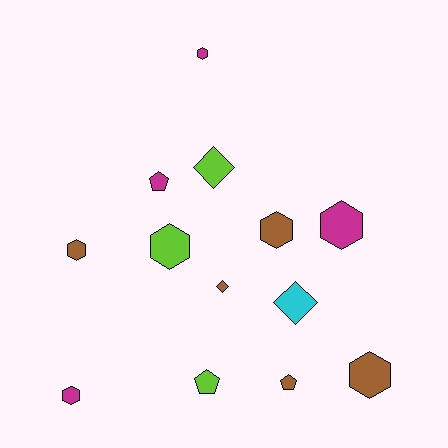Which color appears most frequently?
Brown, with 5 objects.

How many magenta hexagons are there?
There are 3 magenta hexagons.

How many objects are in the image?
There are 13 objects.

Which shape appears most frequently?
Hexagon, with 7 objects.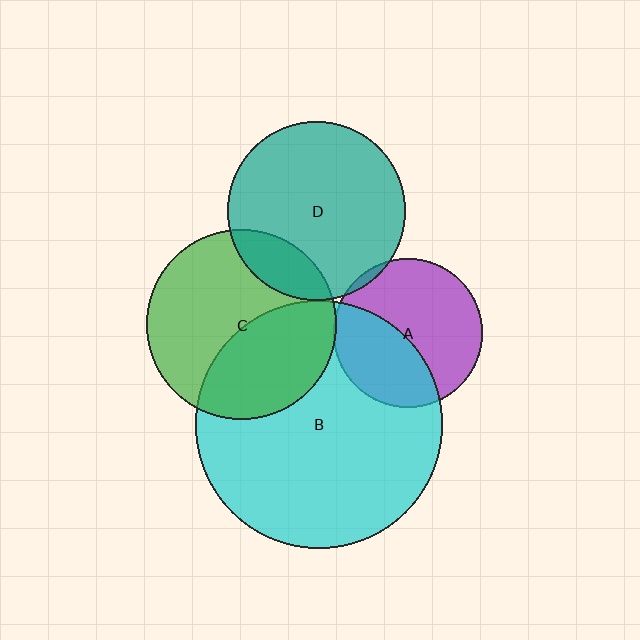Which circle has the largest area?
Circle B (cyan).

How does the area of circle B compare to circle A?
Approximately 2.8 times.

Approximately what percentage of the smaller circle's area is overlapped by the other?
Approximately 15%.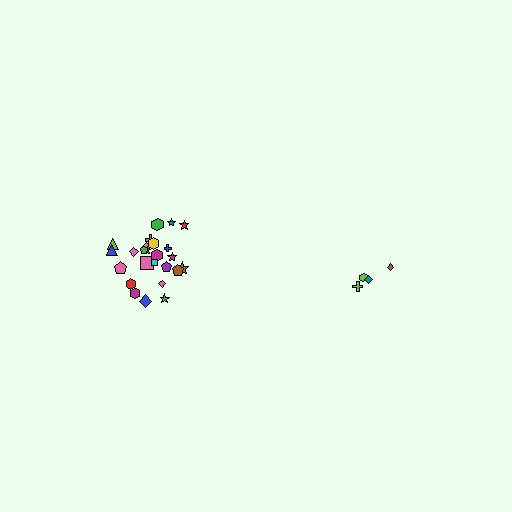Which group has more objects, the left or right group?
The left group.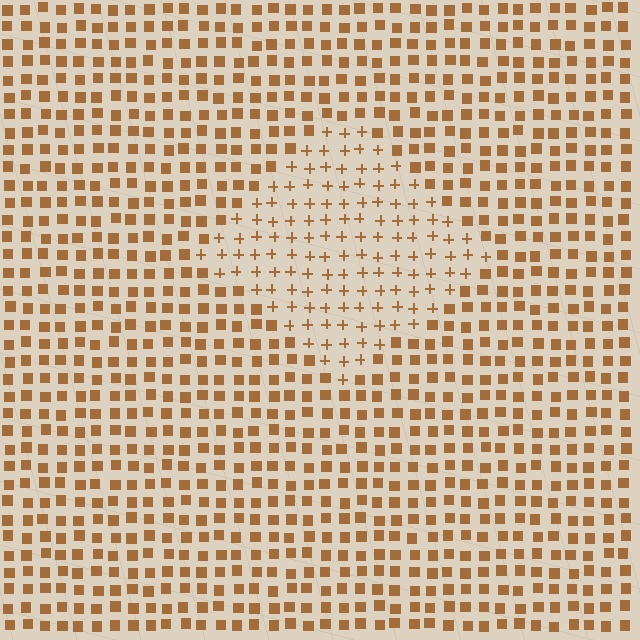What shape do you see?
I see a diamond.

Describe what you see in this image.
The image is filled with small brown elements arranged in a uniform grid. A diamond-shaped region contains plus signs, while the surrounding area contains squares. The boundary is defined purely by the change in element shape.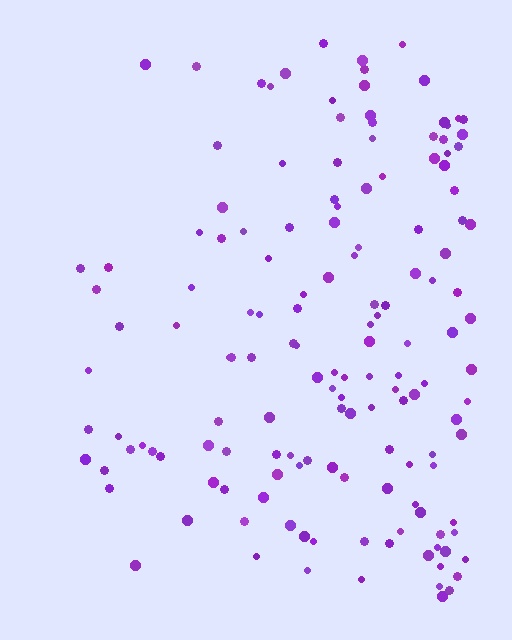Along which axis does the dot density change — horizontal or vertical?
Horizontal.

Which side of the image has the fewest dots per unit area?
The left.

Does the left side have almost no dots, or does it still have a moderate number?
Still a moderate number, just noticeably fewer than the right.